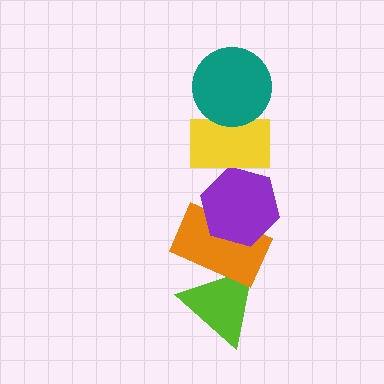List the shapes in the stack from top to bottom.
From top to bottom: the teal circle, the yellow rectangle, the purple hexagon, the orange rectangle, the lime triangle.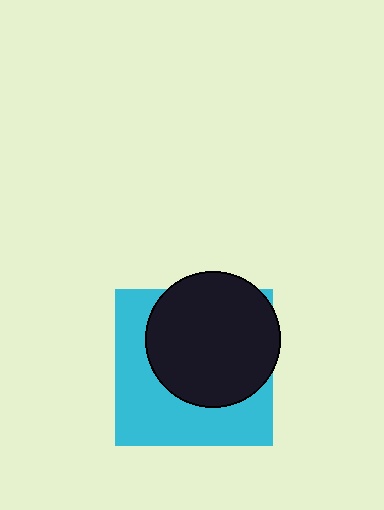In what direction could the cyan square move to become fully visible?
The cyan square could move toward the lower-left. That would shift it out from behind the black circle entirely.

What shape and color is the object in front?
The object in front is a black circle.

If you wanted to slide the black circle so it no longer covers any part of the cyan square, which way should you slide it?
Slide it toward the upper-right — that is the most direct way to separate the two shapes.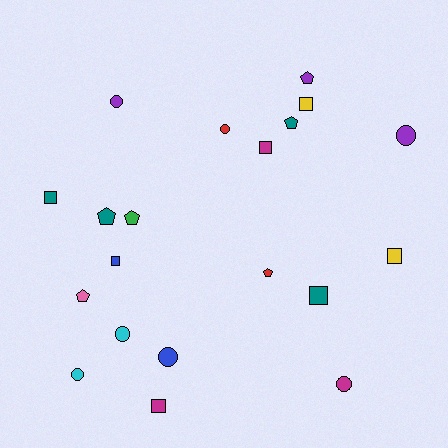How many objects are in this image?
There are 20 objects.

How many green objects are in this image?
There is 1 green object.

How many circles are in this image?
There are 7 circles.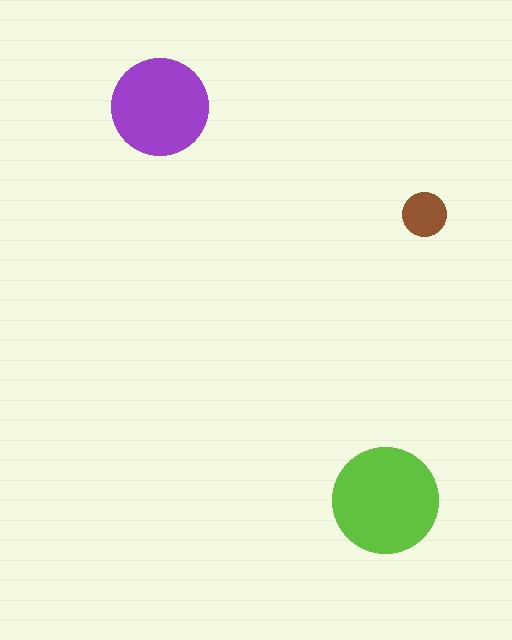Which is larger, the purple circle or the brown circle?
The purple one.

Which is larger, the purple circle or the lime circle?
The lime one.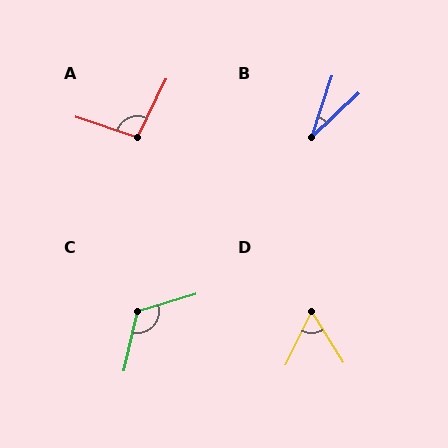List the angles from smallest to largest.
B (28°), D (59°), A (98°), C (120°).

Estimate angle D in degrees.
Approximately 59 degrees.